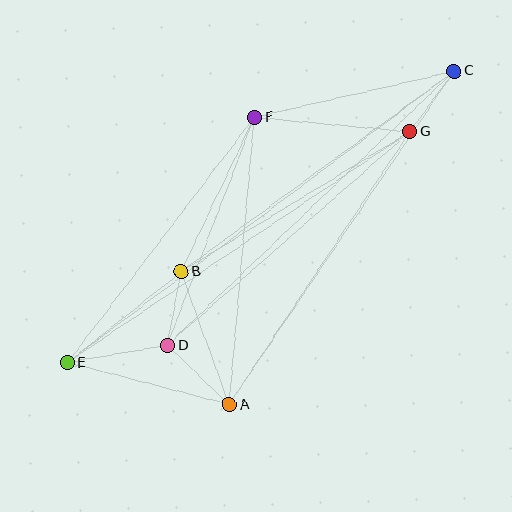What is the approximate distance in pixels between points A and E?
The distance between A and E is approximately 167 pixels.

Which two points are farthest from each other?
Points C and E are farthest from each other.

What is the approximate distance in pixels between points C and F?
The distance between C and F is approximately 205 pixels.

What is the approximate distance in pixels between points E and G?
The distance between E and G is approximately 413 pixels.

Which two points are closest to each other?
Points C and G are closest to each other.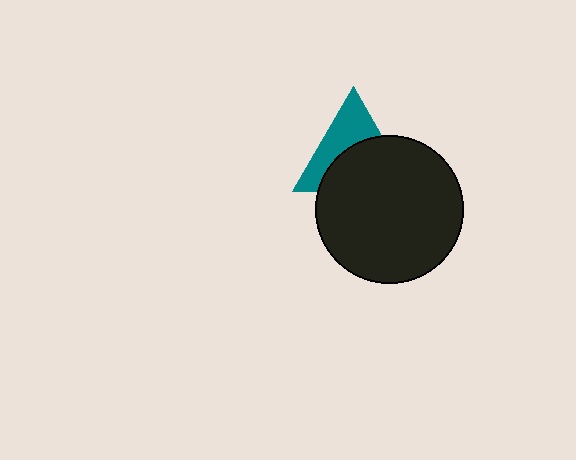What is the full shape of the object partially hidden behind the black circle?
The partially hidden object is a teal triangle.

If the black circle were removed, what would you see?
You would see the complete teal triangle.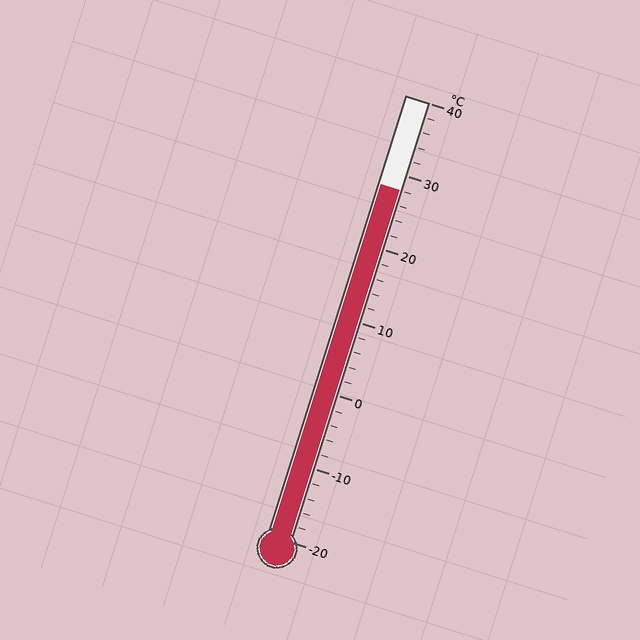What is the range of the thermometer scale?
The thermometer scale ranges from -20°C to 40°C.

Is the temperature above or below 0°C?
The temperature is above 0°C.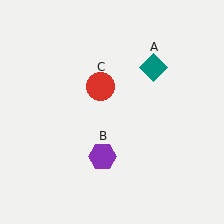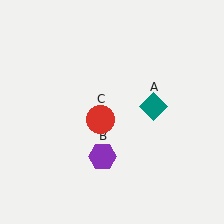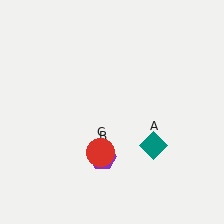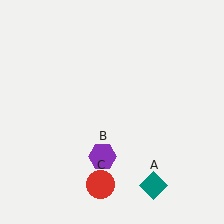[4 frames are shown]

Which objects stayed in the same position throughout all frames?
Purple hexagon (object B) remained stationary.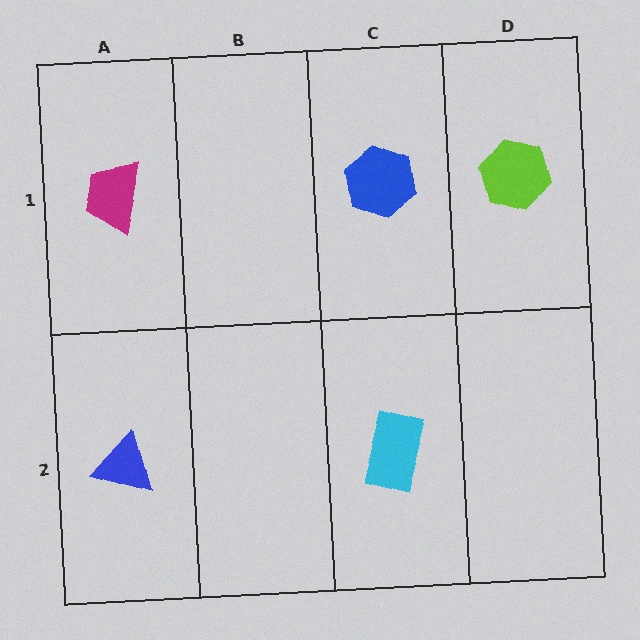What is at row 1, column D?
A lime hexagon.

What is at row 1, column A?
A magenta trapezoid.